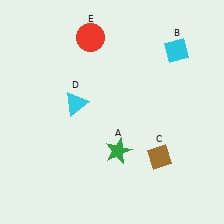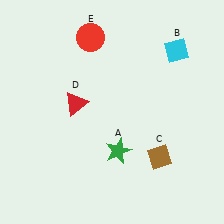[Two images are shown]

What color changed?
The triangle (D) changed from cyan in Image 1 to red in Image 2.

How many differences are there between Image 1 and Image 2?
There is 1 difference between the two images.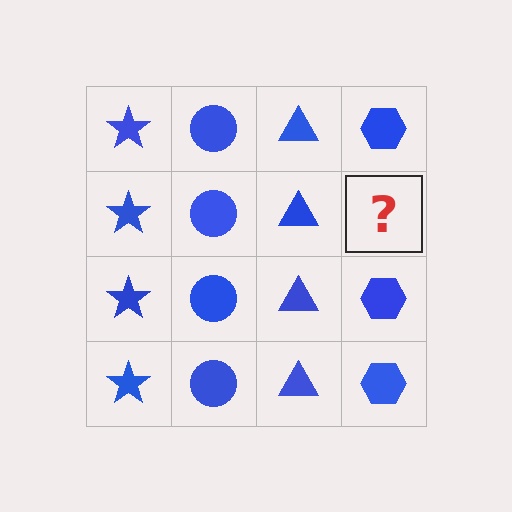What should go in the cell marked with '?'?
The missing cell should contain a blue hexagon.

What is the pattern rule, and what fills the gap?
The rule is that each column has a consistent shape. The gap should be filled with a blue hexagon.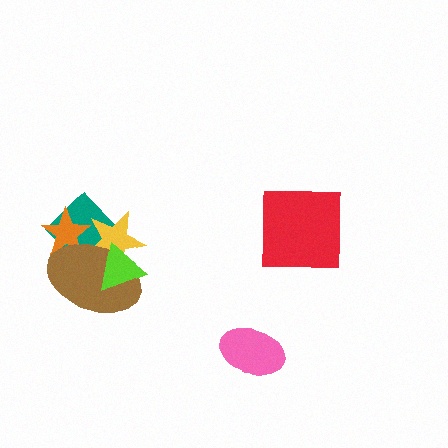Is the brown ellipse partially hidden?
Yes, it is partially covered by another shape.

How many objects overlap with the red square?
0 objects overlap with the red square.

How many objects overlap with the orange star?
3 objects overlap with the orange star.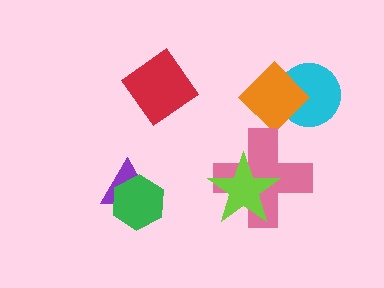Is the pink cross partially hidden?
Yes, it is partially covered by another shape.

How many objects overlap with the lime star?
1 object overlaps with the lime star.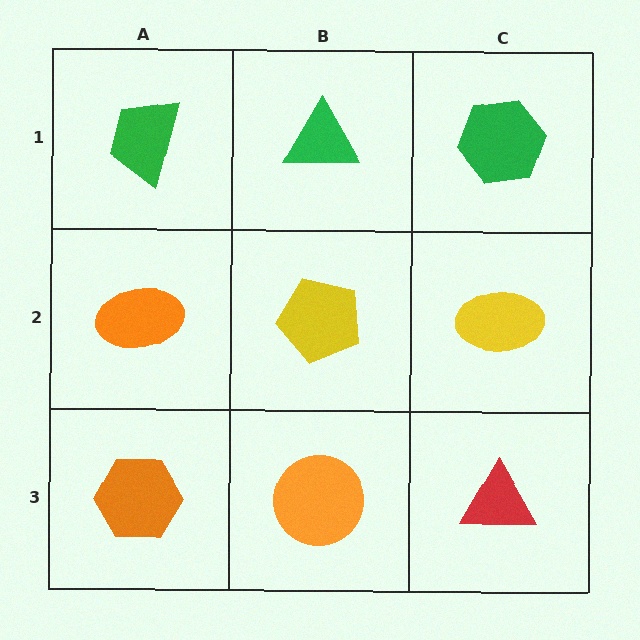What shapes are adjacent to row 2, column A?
A green trapezoid (row 1, column A), an orange hexagon (row 3, column A), a yellow pentagon (row 2, column B).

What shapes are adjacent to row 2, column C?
A green hexagon (row 1, column C), a red triangle (row 3, column C), a yellow pentagon (row 2, column B).